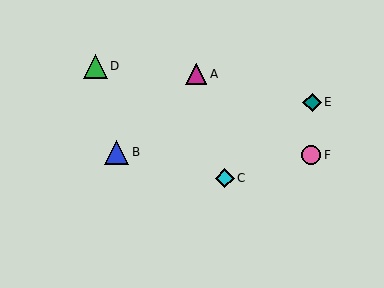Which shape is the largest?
The green triangle (labeled D) is the largest.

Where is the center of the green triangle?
The center of the green triangle is at (95, 66).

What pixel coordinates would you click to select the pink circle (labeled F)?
Click at (311, 155) to select the pink circle F.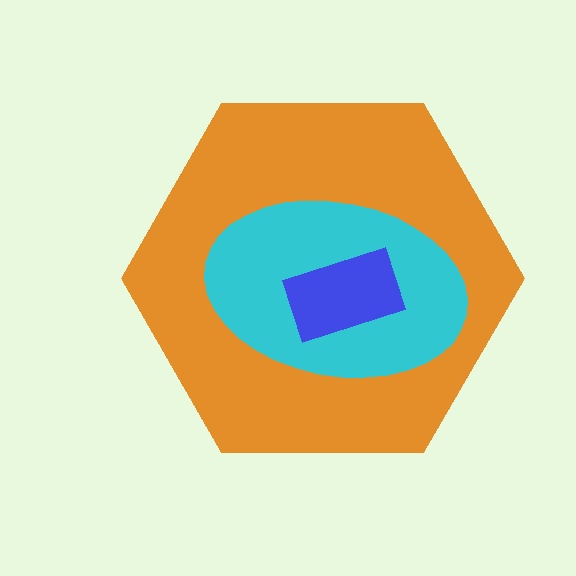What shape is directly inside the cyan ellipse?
The blue rectangle.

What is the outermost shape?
The orange hexagon.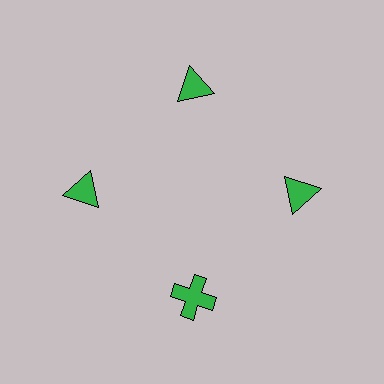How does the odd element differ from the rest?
It has a different shape: cross instead of triangle.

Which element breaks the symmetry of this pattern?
The green cross at roughly the 6 o'clock position breaks the symmetry. All other shapes are green triangles.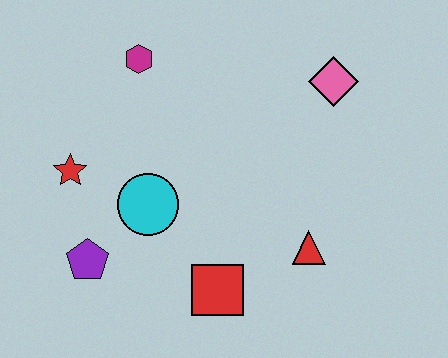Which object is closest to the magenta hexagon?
The red star is closest to the magenta hexagon.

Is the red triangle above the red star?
No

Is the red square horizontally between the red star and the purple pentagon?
No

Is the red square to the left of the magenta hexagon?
No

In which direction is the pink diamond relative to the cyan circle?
The pink diamond is to the right of the cyan circle.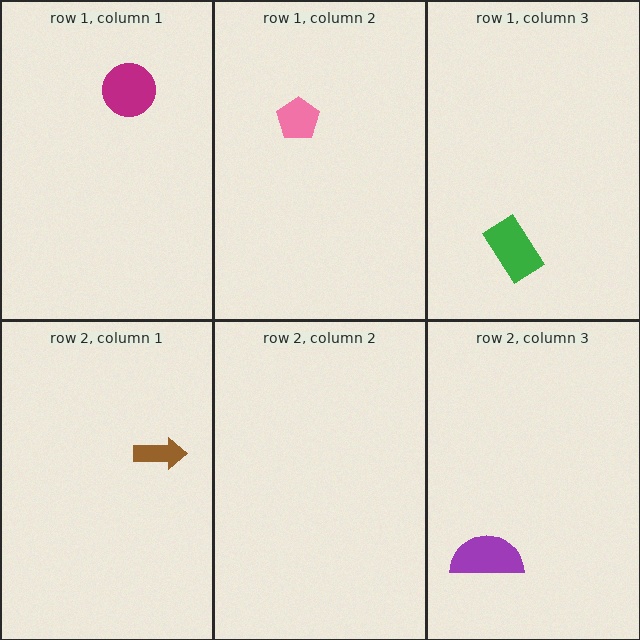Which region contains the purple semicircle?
The row 2, column 3 region.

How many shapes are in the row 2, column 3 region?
1.